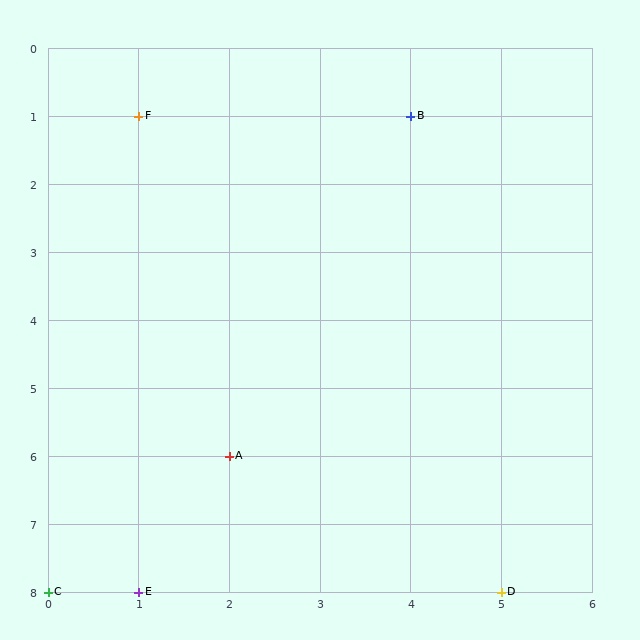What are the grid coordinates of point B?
Point B is at grid coordinates (4, 1).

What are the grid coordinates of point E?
Point E is at grid coordinates (1, 8).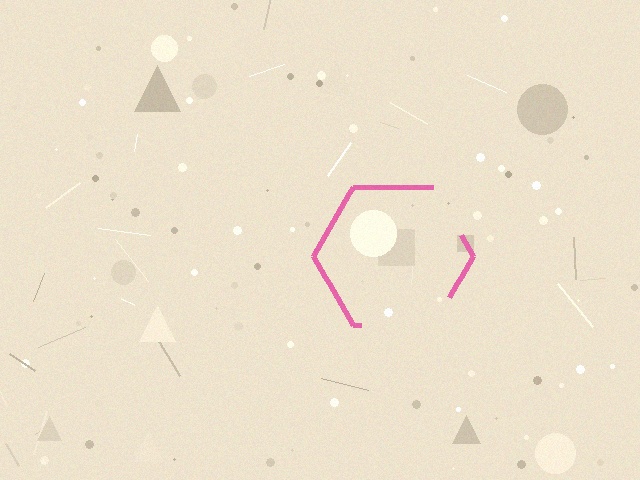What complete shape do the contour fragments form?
The contour fragments form a hexagon.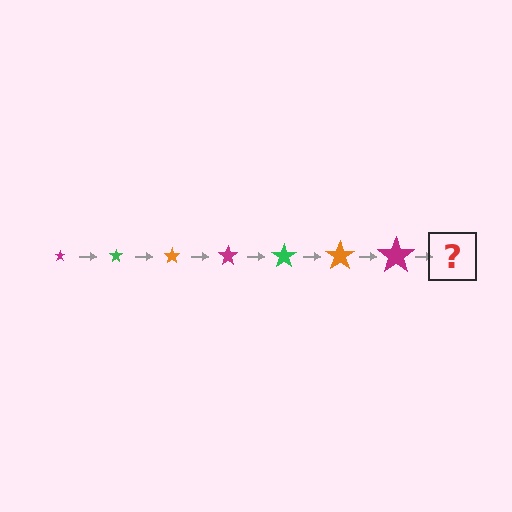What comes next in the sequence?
The next element should be a green star, larger than the previous one.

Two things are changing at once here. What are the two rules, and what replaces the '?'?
The two rules are that the star grows larger each step and the color cycles through magenta, green, and orange. The '?' should be a green star, larger than the previous one.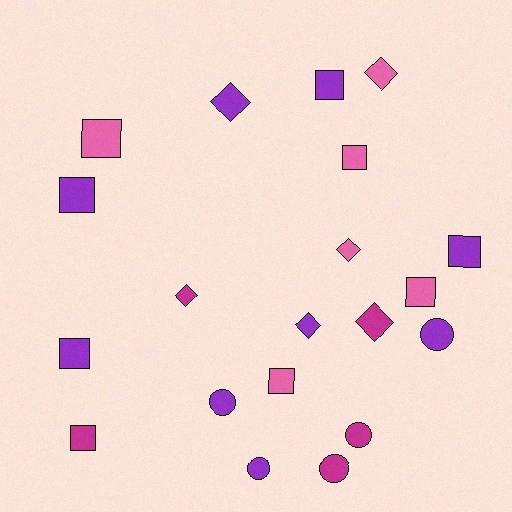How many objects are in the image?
There are 20 objects.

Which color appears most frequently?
Purple, with 9 objects.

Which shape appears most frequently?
Square, with 9 objects.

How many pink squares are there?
There are 4 pink squares.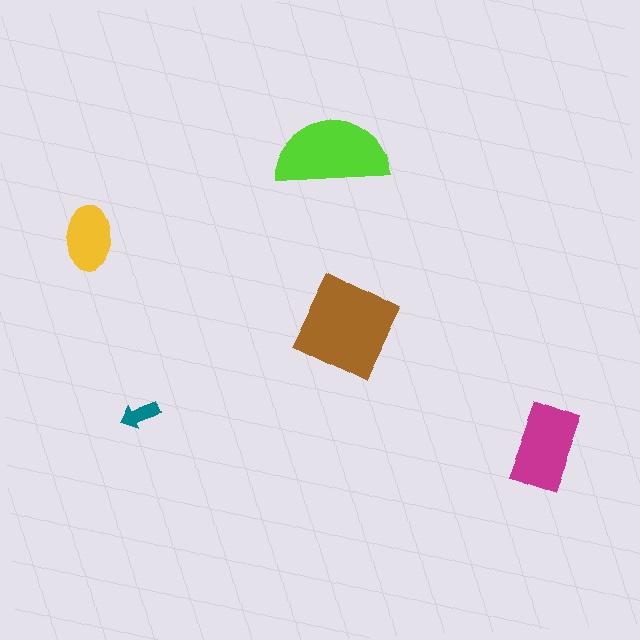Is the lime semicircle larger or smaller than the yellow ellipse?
Larger.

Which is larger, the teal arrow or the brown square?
The brown square.